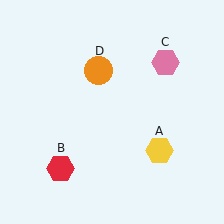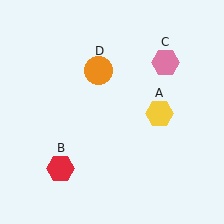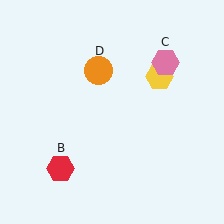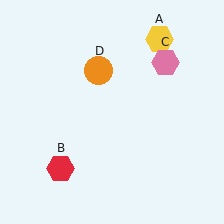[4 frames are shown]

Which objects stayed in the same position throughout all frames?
Red hexagon (object B) and pink hexagon (object C) and orange circle (object D) remained stationary.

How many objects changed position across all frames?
1 object changed position: yellow hexagon (object A).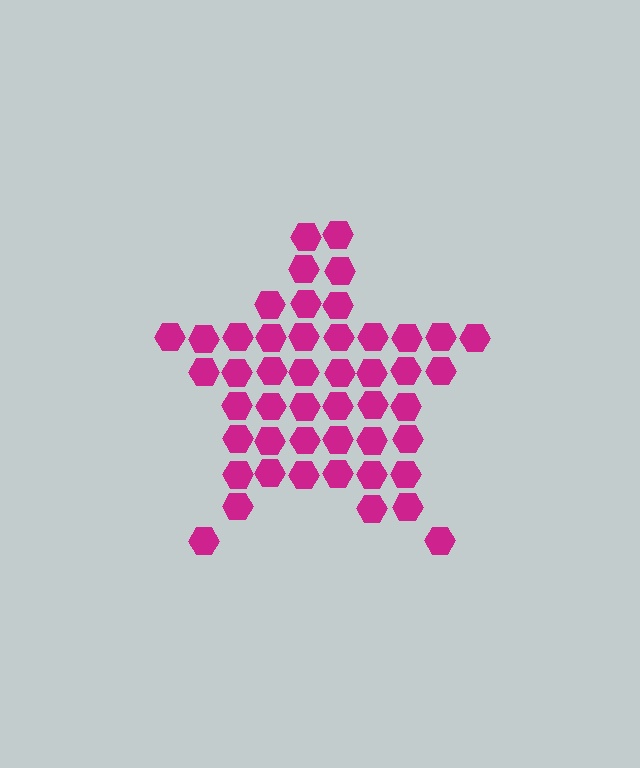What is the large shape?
The large shape is a star.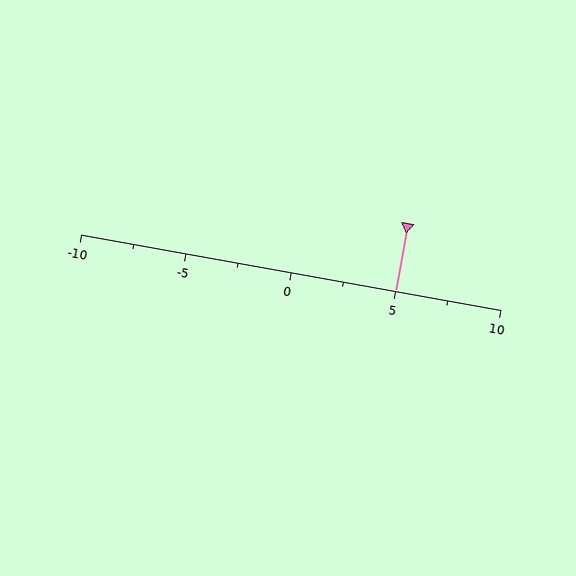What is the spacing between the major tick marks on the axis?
The major ticks are spaced 5 apart.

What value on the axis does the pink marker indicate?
The marker indicates approximately 5.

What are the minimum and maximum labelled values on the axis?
The axis runs from -10 to 10.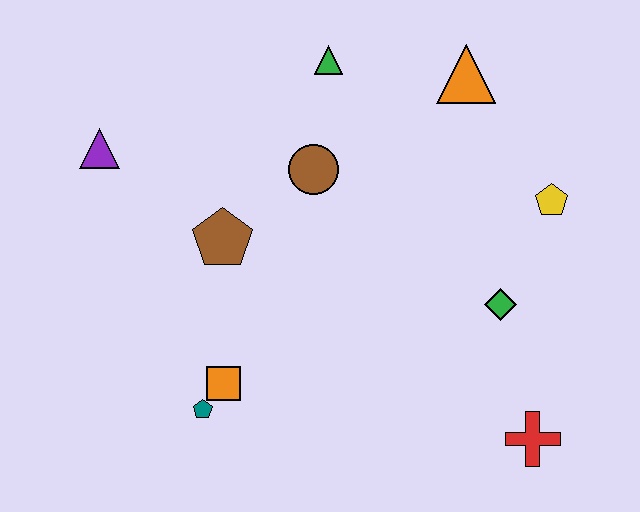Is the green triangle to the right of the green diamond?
No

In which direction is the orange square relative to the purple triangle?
The orange square is below the purple triangle.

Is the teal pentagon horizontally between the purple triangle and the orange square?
Yes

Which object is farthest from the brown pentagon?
The red cross is farthest from the brown pentagon.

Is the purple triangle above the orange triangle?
No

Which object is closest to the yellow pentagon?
The green diamond is closest to the yellow pentagon.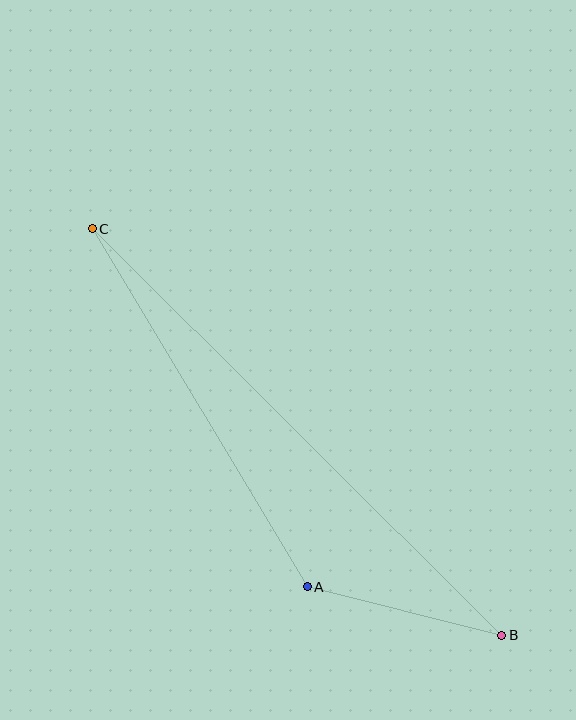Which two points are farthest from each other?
Points B and C are farthest from each other.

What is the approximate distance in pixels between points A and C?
The distance between A and C is approximately 418 pixels.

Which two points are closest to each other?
Points A and B are closest to each other.